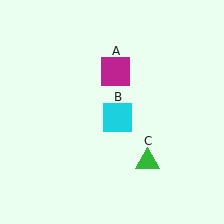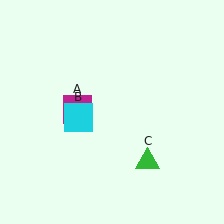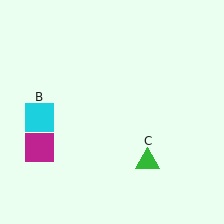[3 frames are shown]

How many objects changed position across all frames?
2 objects changed position: magenta square (object A), cyan square (object B).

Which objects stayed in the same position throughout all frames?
Green triangle (object C) remained stationary.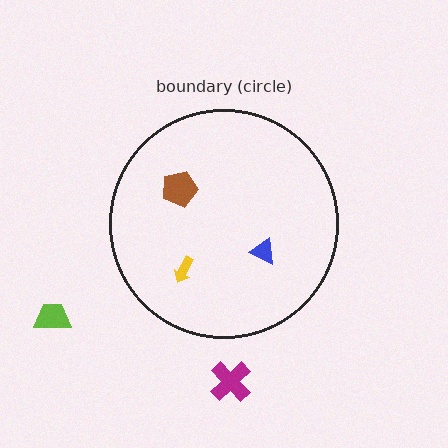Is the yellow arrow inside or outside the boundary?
Inside.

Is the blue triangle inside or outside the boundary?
Inside.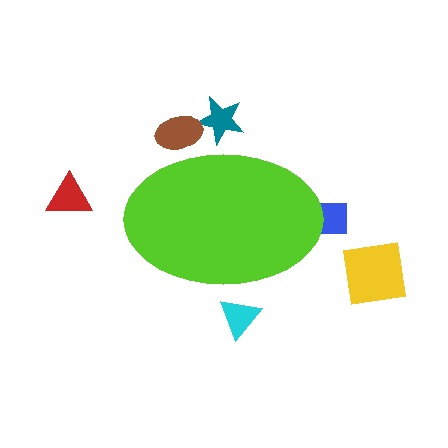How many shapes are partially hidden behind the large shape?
4 shapes are partially hidden.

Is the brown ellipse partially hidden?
Yes, the brown ellipse is partially hidden behind the lime ellipse.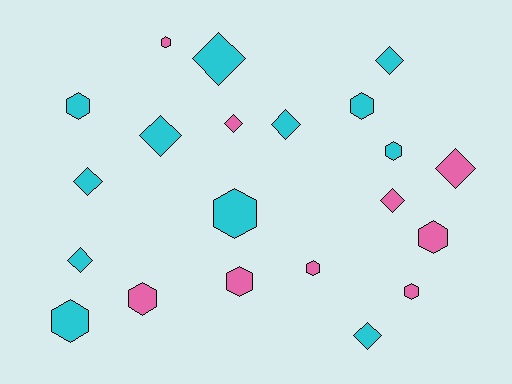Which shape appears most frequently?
Hexagon, with 11 objects.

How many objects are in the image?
There are 21 objects.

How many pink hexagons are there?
There are 6 pink hexagons.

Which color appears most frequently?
Cyan, with 12 objects.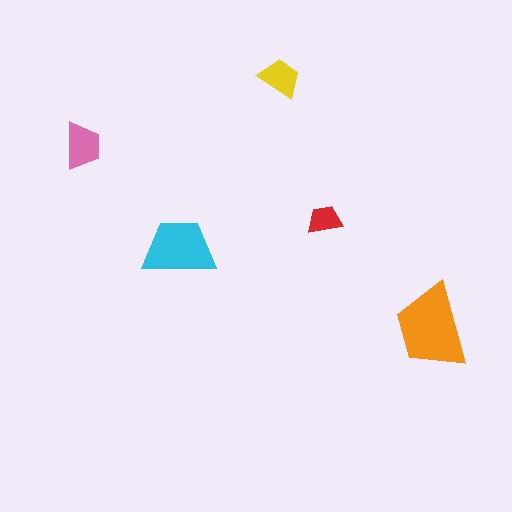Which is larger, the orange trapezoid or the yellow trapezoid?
The orange one.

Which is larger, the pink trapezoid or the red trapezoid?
The pink one.